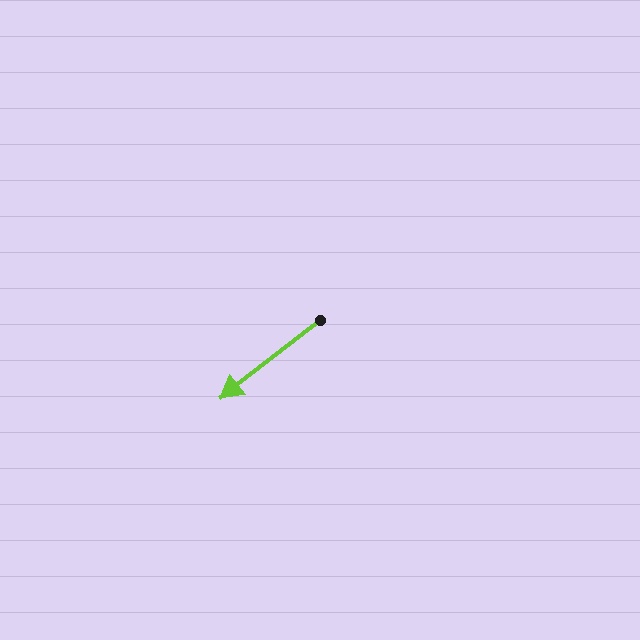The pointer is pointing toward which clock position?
Roughly 8 o'clock.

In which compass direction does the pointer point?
Southwest.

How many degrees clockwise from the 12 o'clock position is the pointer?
Approximately 232 degrees.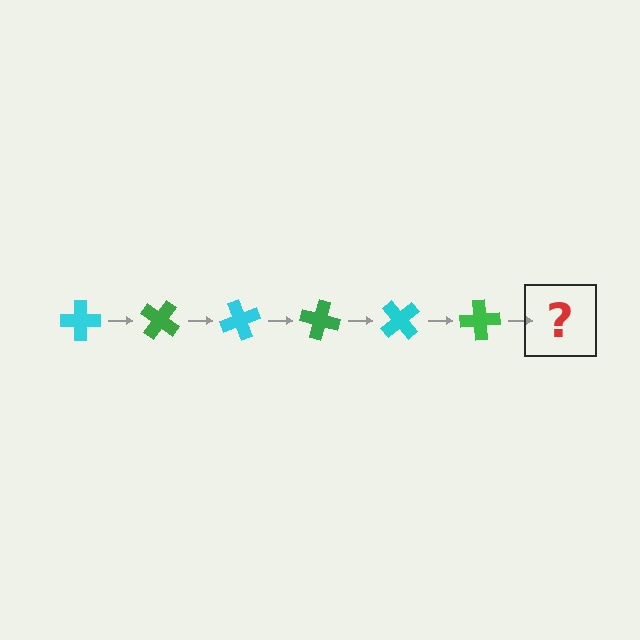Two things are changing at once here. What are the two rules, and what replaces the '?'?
The two rules are that it rotates 35 degrees each step and the color cycles through cyan and green. The '?' should be a cyan cross, rotated 210 degrees from the start.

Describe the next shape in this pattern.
It should be a cyan cross, rotated 210 degrees from the start.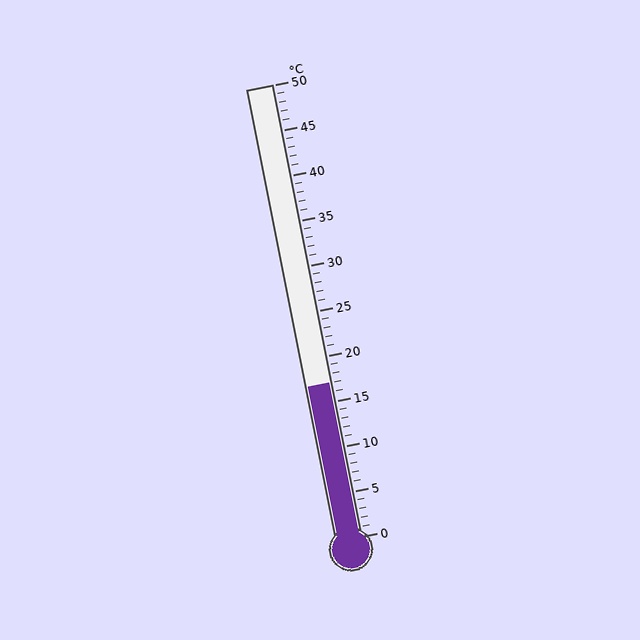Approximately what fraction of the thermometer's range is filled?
The thermometer is filled to approximately 35% of its range.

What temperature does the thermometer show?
The thermometer shows approximately 17°C.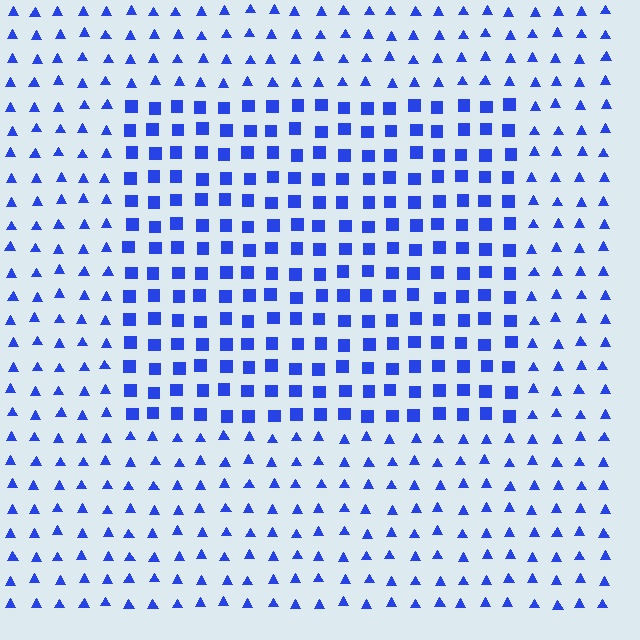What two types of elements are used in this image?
The image uses squares inside the rectangle region and triangles outside it.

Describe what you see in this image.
The image is filled with small blue elements arranged in a uniform grid. A rectangle-shaped region contains squares, while the surrounding area contains triangles. The boundary is defined purely by the change in element shape.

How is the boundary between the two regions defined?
The boundary is defined by a change in element shape: squares inside vs. triangles outside. All elements share the same color and spacing.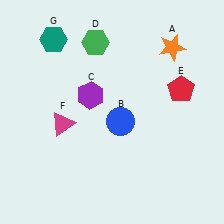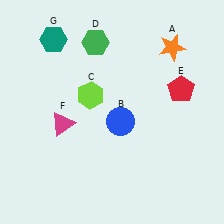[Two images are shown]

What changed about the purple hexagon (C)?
In Image 1, C is purple. In Image 2, it changed to lime.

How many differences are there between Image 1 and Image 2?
There is 1 difference between the two images.